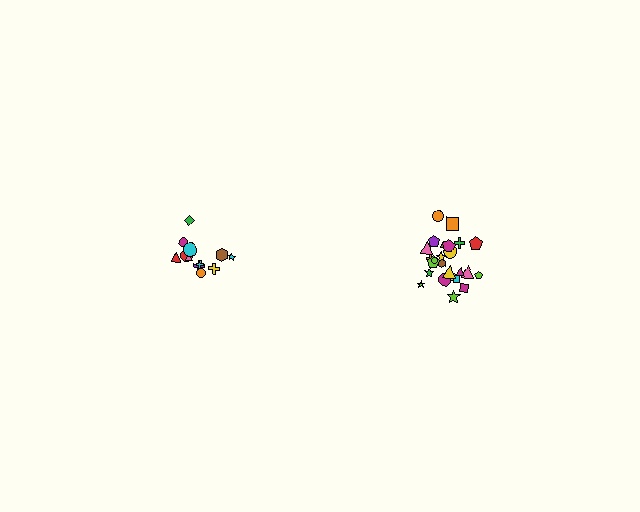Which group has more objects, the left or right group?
The right group.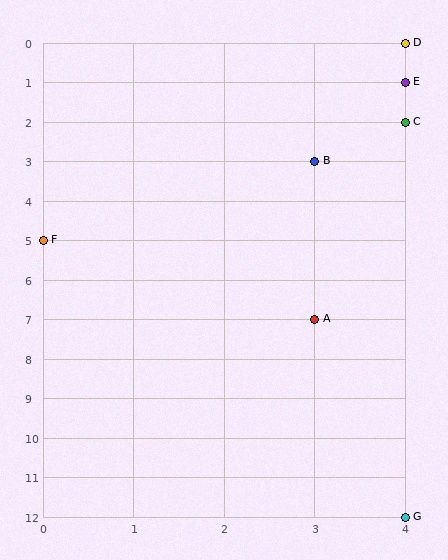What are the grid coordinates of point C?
Point C is at grid coordinates (4, 2).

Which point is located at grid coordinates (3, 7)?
Point A is at (3, 7).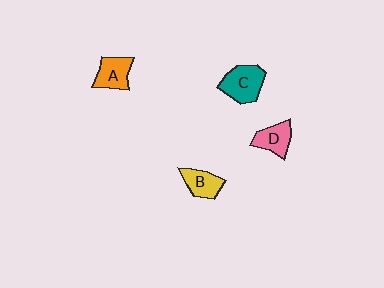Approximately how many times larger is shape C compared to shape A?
Approximately 1.3 times.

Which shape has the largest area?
Shape C (teal).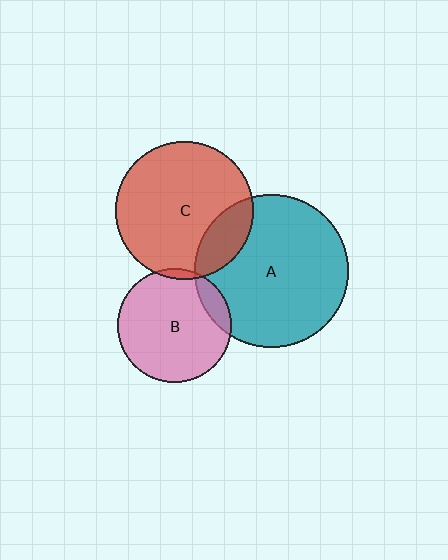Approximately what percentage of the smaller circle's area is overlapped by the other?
Approximately 20%.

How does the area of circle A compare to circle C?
Approximately 1.2 times.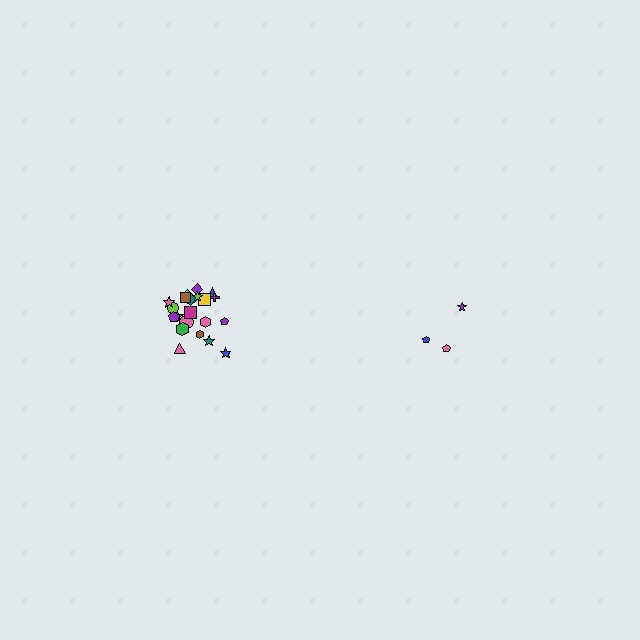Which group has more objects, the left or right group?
The left group.